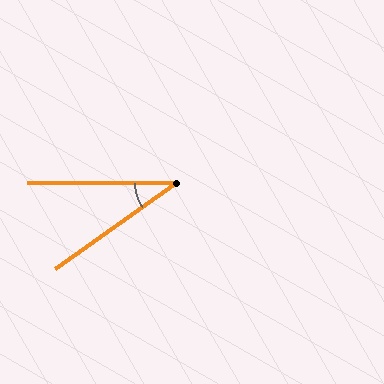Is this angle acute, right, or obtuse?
It is acute.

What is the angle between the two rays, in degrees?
Approximately 35 degrees.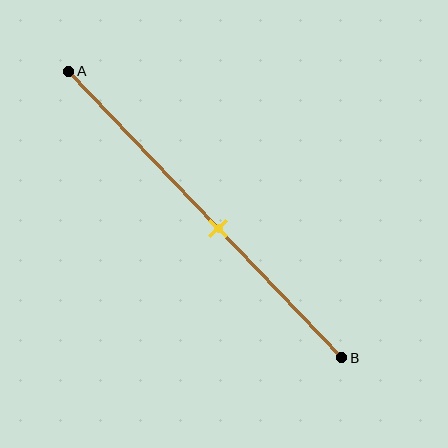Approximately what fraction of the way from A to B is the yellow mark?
The yellow mark is approximately 55% of the way from A to B.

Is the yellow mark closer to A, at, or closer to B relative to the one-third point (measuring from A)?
The yellow mark is closer to point B than the one-third point of segment AB.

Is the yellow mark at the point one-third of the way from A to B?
No, the mark is at about 55% from A, not at the 33% one-third point.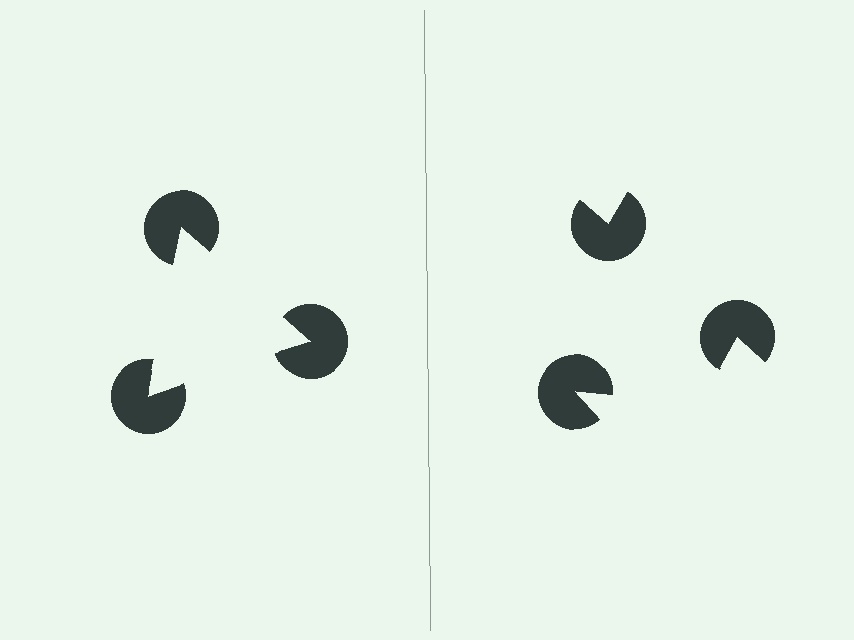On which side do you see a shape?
An illusory triangle appears on the left side. On the right side the wedge cuts are rotated, so no coherent shape forms.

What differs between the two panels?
The pac-man discs are positioned identically on both sides; only the wedge orientations differ. On the left they align to a triangle; on the right they are misaligned.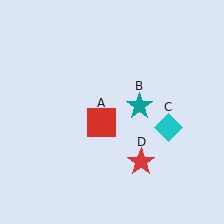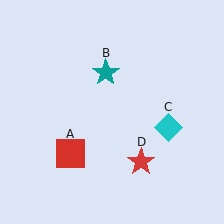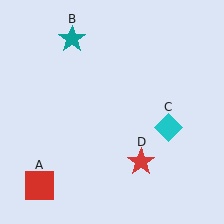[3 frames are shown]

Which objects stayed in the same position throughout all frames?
Cyan diamond (object C) and red star (object D) remained stationary.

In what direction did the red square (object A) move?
The red square (object A) moved down and to the left.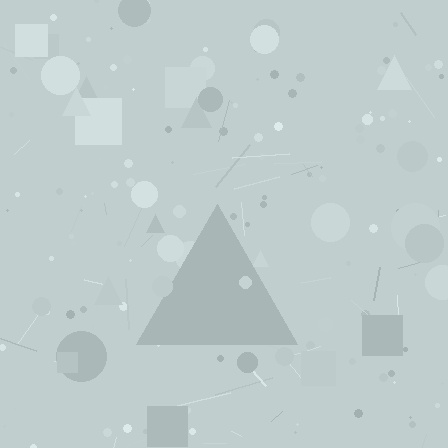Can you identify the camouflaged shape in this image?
The camouflaged shape is a triangle.